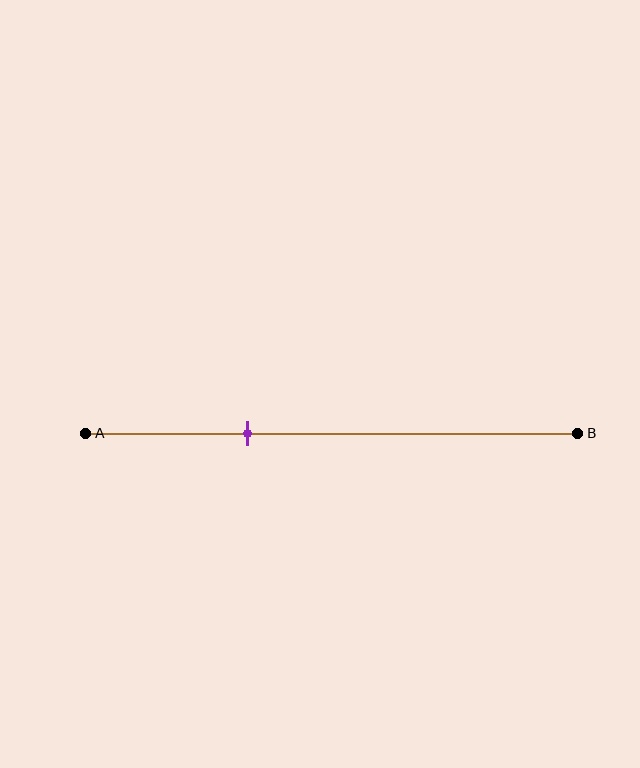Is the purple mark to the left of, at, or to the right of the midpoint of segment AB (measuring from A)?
The purple mark is to the left of the midpoint of segment AB.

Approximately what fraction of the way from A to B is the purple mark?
The purple mark is approximately 35% of the way from A to B.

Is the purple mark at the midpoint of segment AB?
No, the mark is at about 35% from A, not at the 50% midpoint.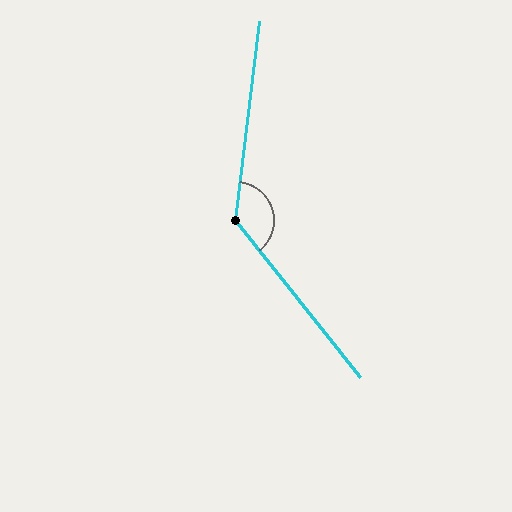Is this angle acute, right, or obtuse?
It is obtuse.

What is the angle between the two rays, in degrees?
Approximately 134 degrees.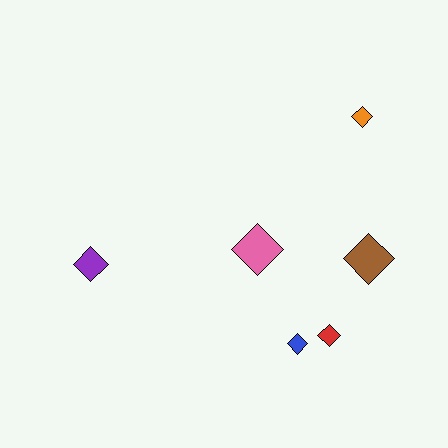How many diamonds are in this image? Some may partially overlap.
There are 6 diamonds.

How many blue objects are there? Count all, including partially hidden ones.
There is 1 blue object.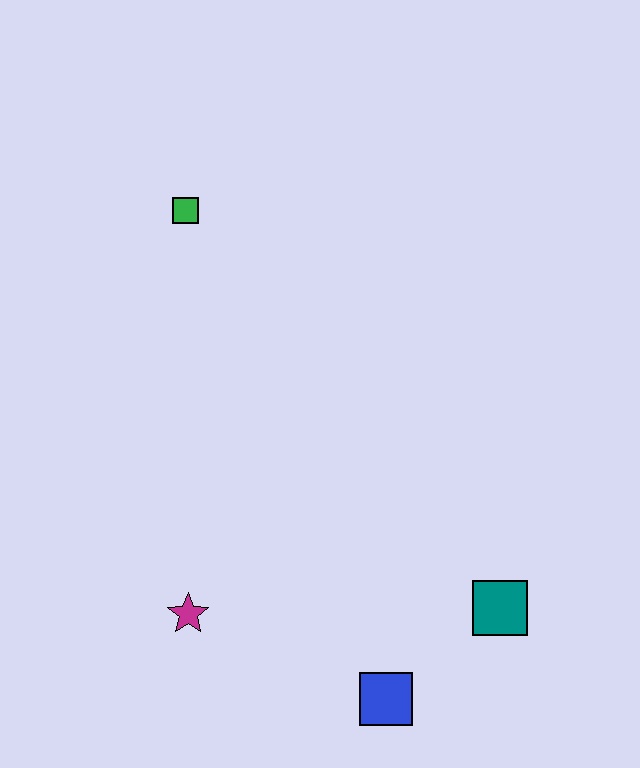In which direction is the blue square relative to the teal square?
The blue square is to the left of the teal square.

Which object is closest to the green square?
The magenta star is closest to the green square.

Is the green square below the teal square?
No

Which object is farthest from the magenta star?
The green square is farthest from the magenta star.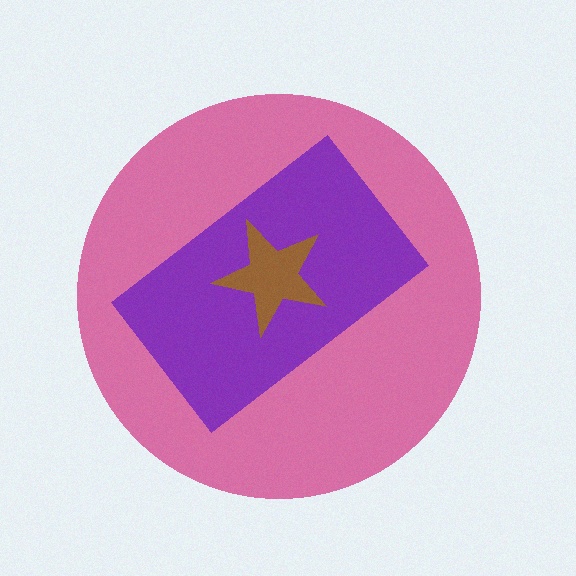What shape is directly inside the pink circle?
The purple rectangle.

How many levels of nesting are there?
3.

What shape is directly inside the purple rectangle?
The brown star.